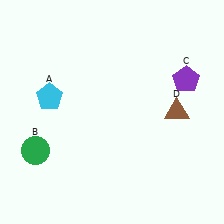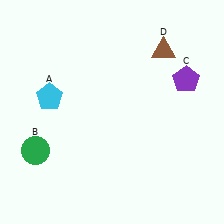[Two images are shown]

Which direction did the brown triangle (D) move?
The brown triangle (D) moved up.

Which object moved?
The brown triangle (D) moved up.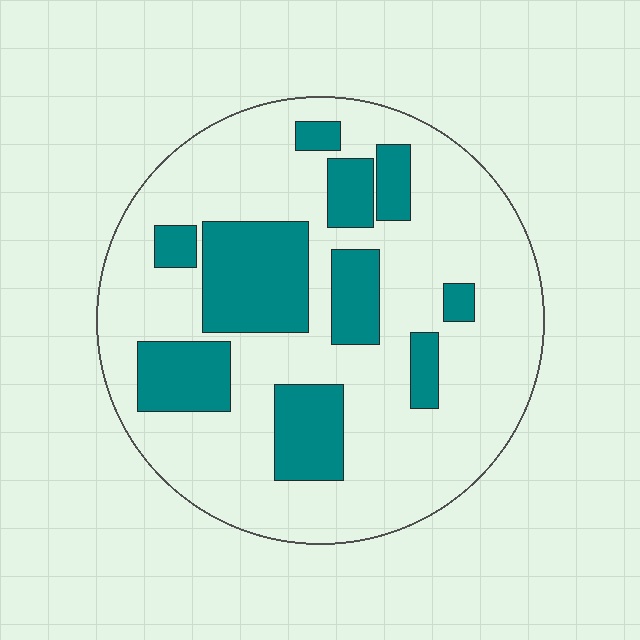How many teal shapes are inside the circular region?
10.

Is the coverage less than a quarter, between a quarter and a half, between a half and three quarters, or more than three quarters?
Between a quarter and a half.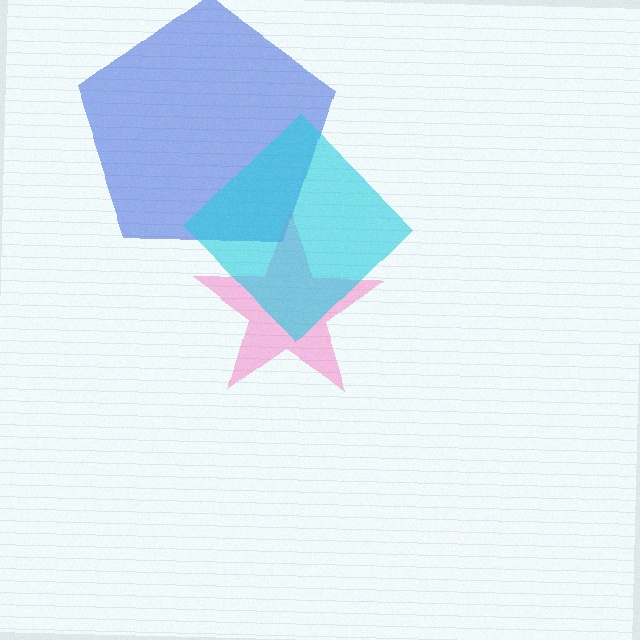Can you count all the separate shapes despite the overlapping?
Yes, there are 3 separate shapes.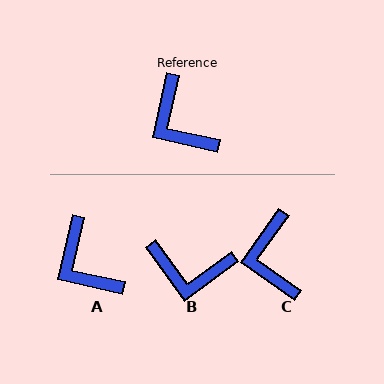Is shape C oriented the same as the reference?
No, it is off by about 23 degrees.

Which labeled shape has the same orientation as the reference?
A.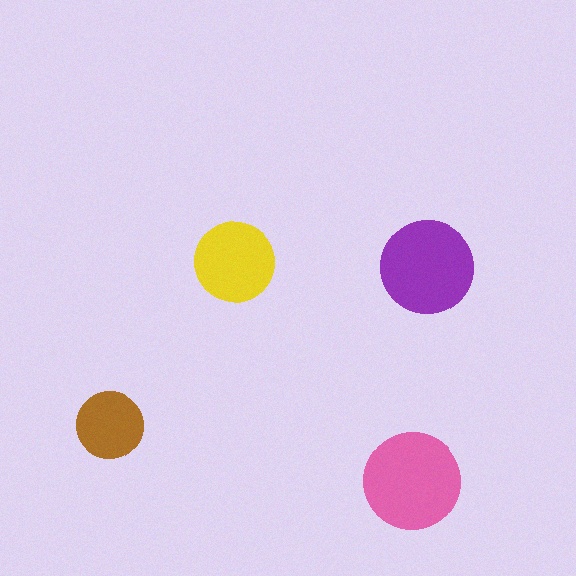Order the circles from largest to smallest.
the pink one, the purple one, the yellow one, the brown one.